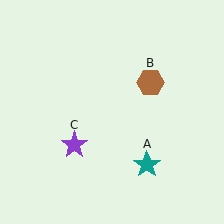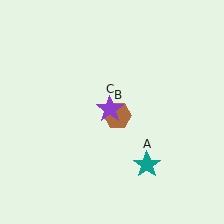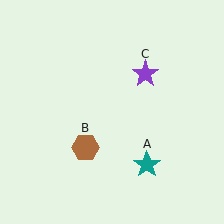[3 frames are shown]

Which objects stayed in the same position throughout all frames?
Teal star (object A) remained stationary.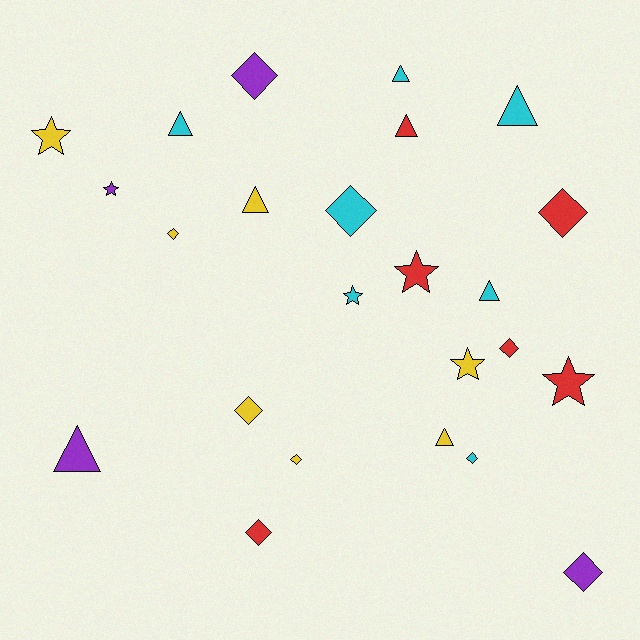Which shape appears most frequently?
Diamond, with 10 objects.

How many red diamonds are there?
There are 3 red diamonds.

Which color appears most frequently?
Yellow, with 7 objects.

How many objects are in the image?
There are 24 objects.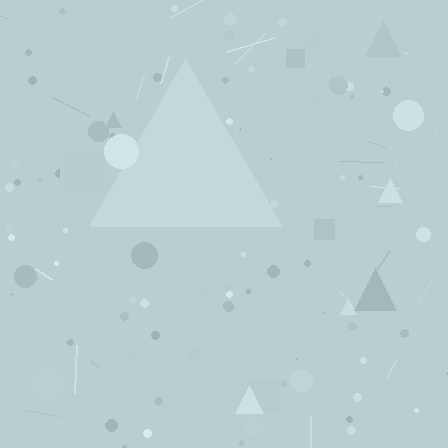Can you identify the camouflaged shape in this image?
The camouflaged shape is a triangle.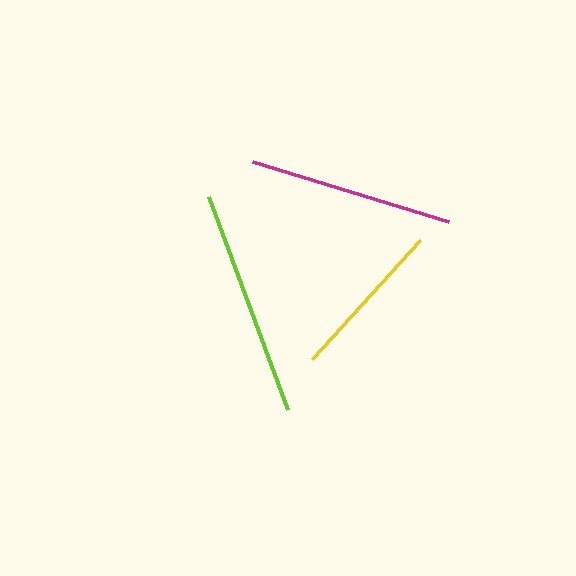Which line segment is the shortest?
The yellow line is the shortest at approximately 161 pixels.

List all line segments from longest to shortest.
From longest to shortest: lime, magenta, yellow.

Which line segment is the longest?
The lime line is the longest at approximately 227 pixels.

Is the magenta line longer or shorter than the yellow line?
The magenta line is longer than the yellow line.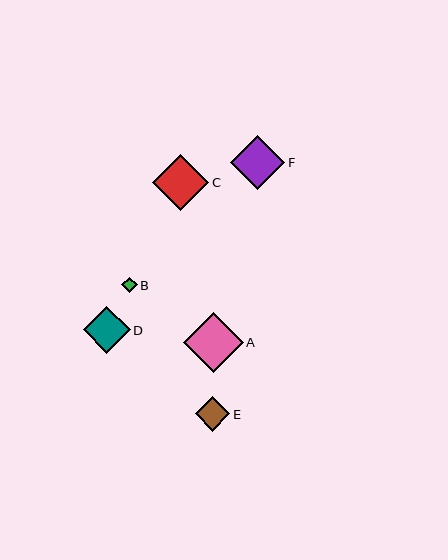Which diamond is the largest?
Diamond A is the largest with a size of approximately 59 pixels.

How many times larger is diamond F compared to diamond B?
Diamond F is approximately 3.5 times the size of diamond B.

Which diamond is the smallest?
Diamond B is the smallest with a size of approximately 15 pixels.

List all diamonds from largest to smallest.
From largest to smallest: A, C, F, D, E, B.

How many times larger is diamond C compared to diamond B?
Diamond C is approximately 3.7 times the size of diamond B.